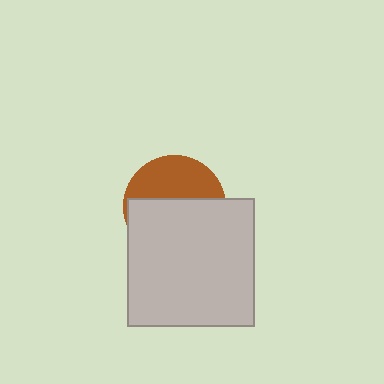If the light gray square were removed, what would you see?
You would see the complete brown circle.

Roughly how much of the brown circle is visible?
A small part of it is visible (roughly 40%).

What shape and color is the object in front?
The object in front is a light gray square.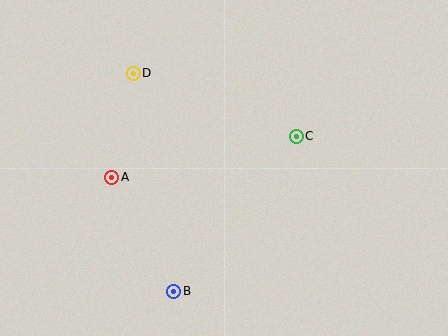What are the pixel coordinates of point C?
Point C is at (296, 136).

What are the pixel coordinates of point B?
Point B is at (174, 291).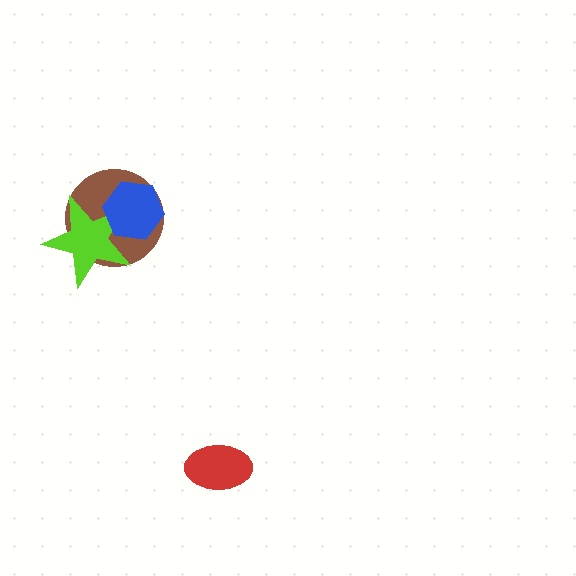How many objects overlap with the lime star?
2 objects overlap with the lime star.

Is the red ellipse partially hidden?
No, no other shape covers it.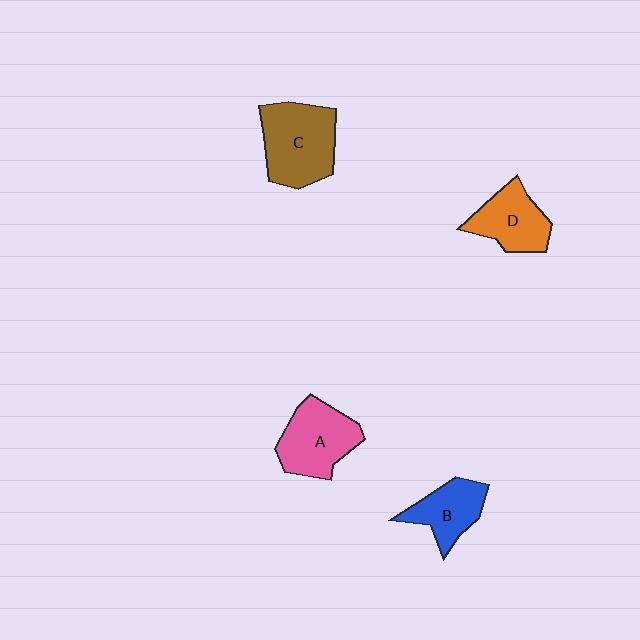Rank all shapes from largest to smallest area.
From largest to smallest: C (brown), A (pink), D (orange), B (blue).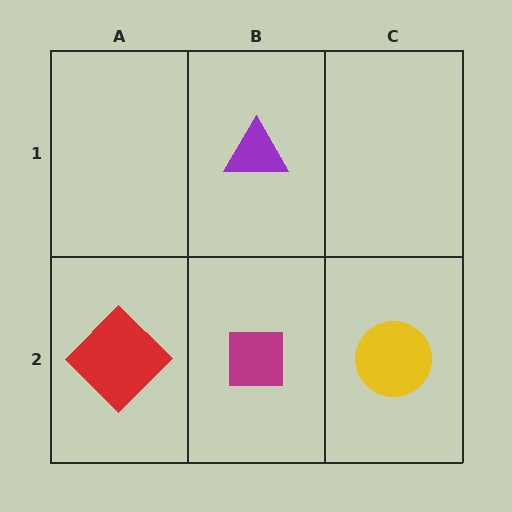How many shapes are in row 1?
1 shape.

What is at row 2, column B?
A magenta square.